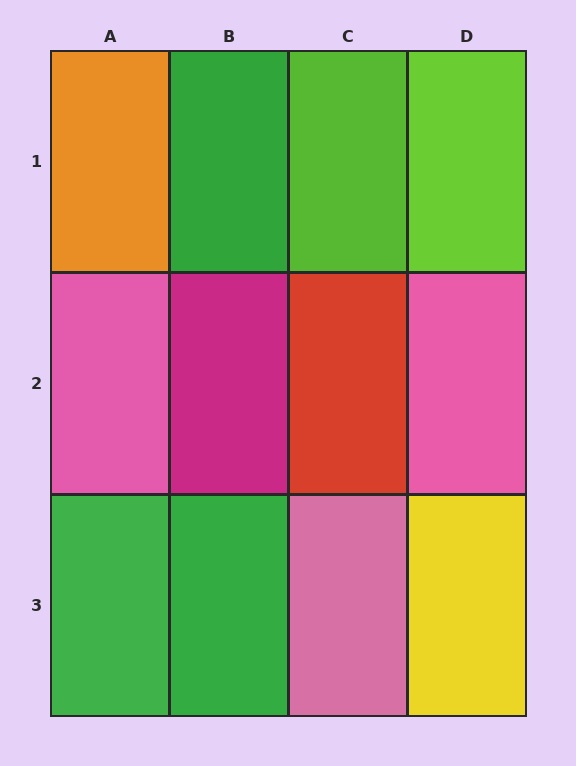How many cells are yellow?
1 cell is yellow.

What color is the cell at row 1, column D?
Lime.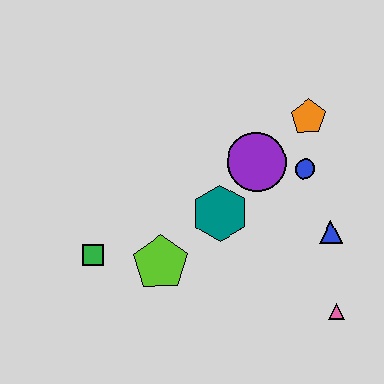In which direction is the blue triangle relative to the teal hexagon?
The blue triangle is to the right of the teal hexagon.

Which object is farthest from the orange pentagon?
The green square is farthest from the orange pentagon.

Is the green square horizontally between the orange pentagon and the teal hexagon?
No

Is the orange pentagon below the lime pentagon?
No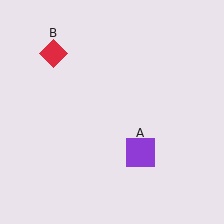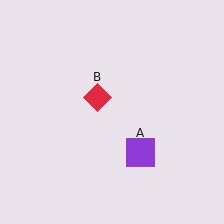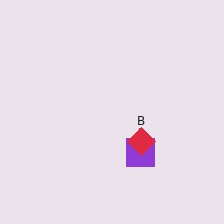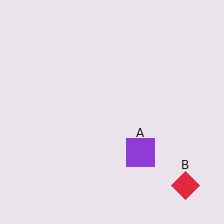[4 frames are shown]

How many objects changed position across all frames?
1 object changed position: red diamond (object B).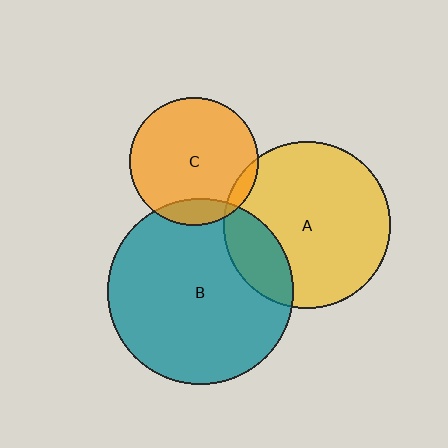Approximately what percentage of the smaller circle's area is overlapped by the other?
Approximately 5%.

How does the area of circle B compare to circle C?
Approximately 2.1 times.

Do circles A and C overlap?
Yes.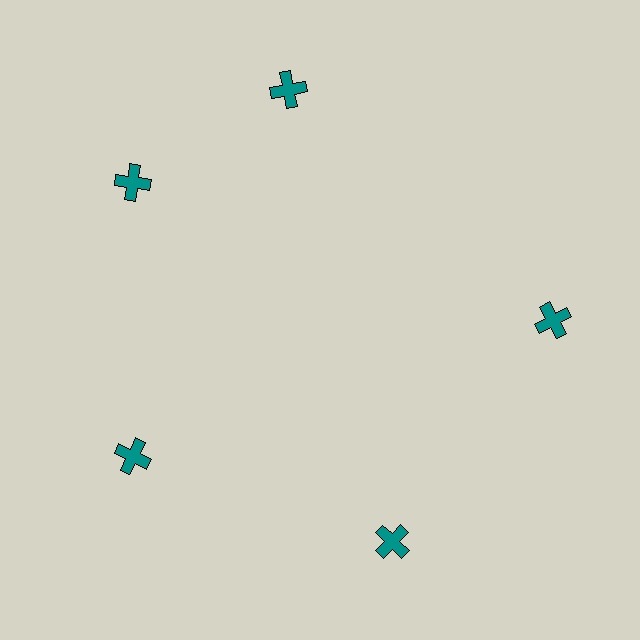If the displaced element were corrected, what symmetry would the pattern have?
It would have 5-fold rotational symmetry — the pattern would map onto itself every 72 degrees.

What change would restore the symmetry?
The symmetry would be restored by rotating it back into even spacing with its neighbors so that all 5 crosses sit at equal angles and equal distance from the center.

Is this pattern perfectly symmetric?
No. The 5 teal crosses are arranged in a ring, but one element near the 1 o'clock position is rotated out of alignment along the ring, breaking the 5-fold rotational symmetry.